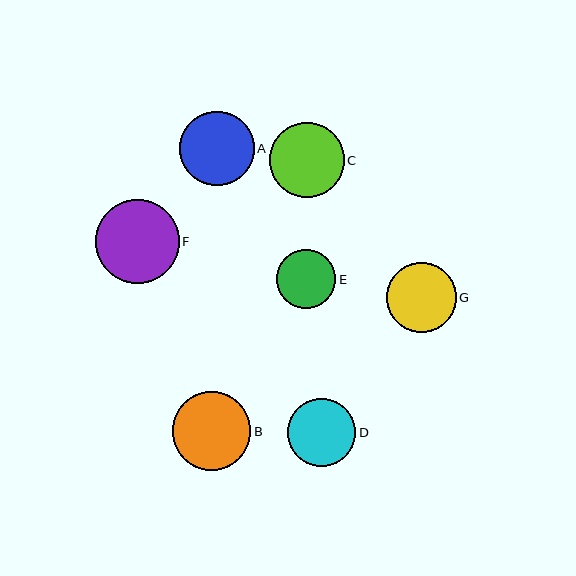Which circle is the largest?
Circle F is the largest with a size of approximately 84 pixels.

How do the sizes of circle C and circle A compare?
Circle C and circle A are approximately the same size.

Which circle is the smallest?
Circle E is the smallest with a size of approximately 60 pixels.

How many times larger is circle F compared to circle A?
Circle F is approximately 1.1 times the size of circle A.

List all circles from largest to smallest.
From largest to smallest: F, B, C, A, G, D, E.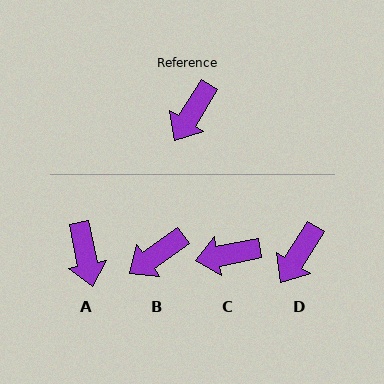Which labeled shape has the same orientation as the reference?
D.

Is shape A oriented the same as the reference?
No, it is off by about 44 degrees.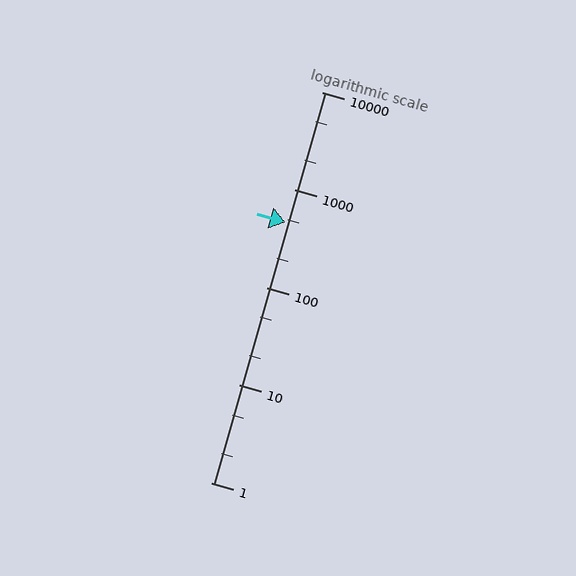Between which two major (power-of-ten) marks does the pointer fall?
The pointer is between 100 and 1000.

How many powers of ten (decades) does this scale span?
The scale spans 4 decades, from 1 to 10000.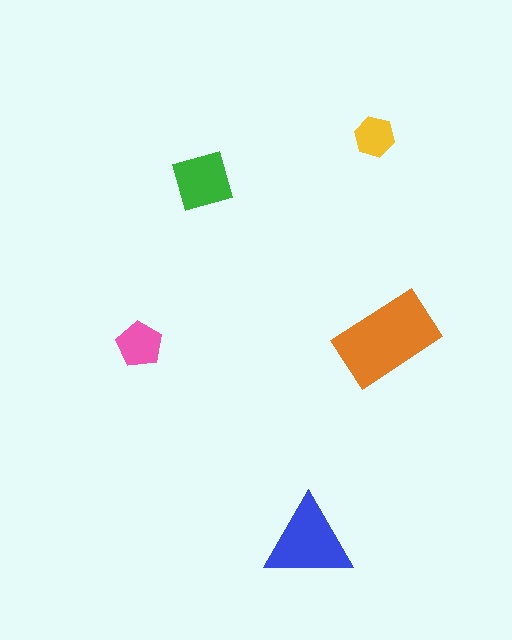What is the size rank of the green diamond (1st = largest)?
3rd.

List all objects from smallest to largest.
The yellow hexagon, the pink pentagon, the green diamond, the blue triangle, the orange rectangle.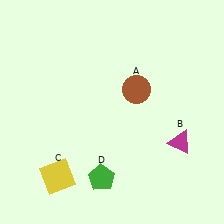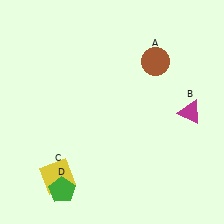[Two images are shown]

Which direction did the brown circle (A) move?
The brown circle (A) moved up.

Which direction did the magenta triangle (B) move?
The magenta triangle (B) moved up.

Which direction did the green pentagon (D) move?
The green pentagon (D) moved left.